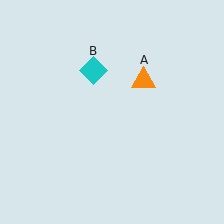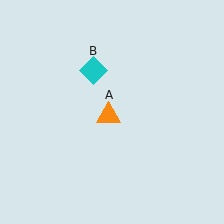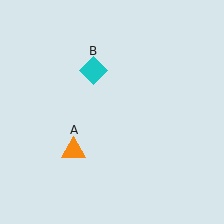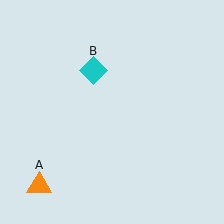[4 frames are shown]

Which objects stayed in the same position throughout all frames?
Cyan diamond (object B) remained stationary.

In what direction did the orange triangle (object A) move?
The orange triangle (object A) moved down and to the left.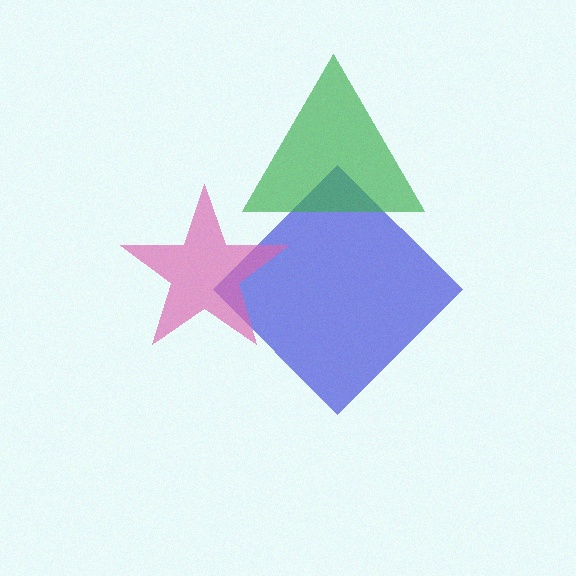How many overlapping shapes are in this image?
There are 3 overlapping shapes in the image.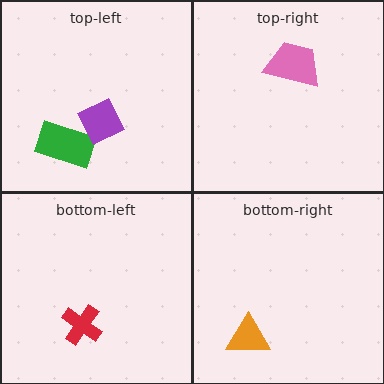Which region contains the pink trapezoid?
The top-right region.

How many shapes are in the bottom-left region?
1.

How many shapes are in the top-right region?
1.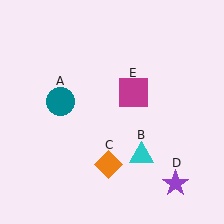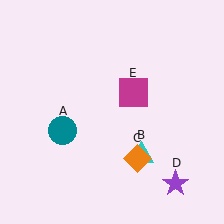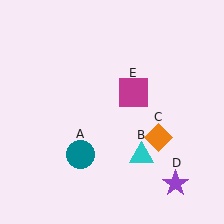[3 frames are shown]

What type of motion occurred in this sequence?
The teal circle (object A), orange diamond (object C) rotated counterclockwise around the center of the scene.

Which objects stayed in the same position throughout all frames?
Cyan triangle (object B) and purple star (object D) and magenta square (object E) remained stationary.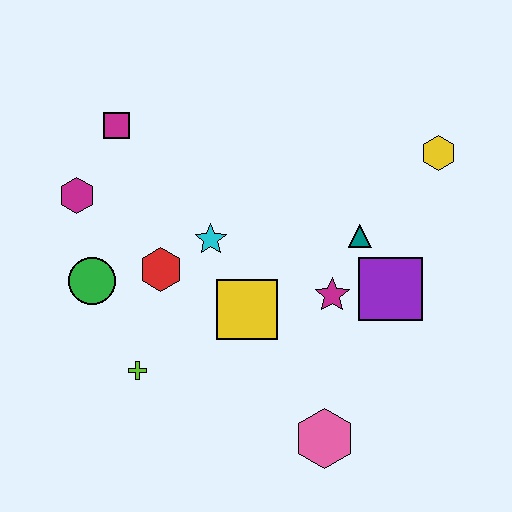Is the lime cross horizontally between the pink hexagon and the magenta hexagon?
Yes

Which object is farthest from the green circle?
The yellow hexagon is farthest from the green circle.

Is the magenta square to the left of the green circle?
No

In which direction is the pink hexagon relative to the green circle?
The pink hexagon is to the right of the green circle.